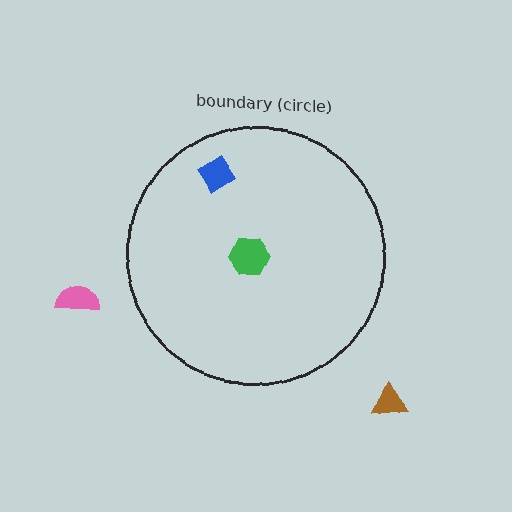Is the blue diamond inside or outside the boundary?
Inside.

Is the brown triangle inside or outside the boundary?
Outside.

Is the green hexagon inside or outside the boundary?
Inside.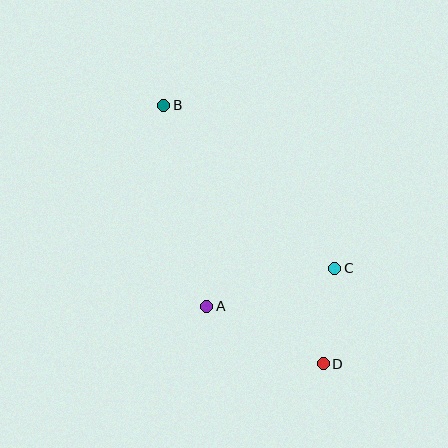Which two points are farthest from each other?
Points B and D are farthest from each other.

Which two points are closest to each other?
Points C and D are closest to each other.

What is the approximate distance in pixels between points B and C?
The distance between B and C is approximately 237 pixels.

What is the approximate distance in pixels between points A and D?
The distance between A and D is approximately 130 pixels.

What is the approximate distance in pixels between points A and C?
The distance between A and C is approximately 134 pixels.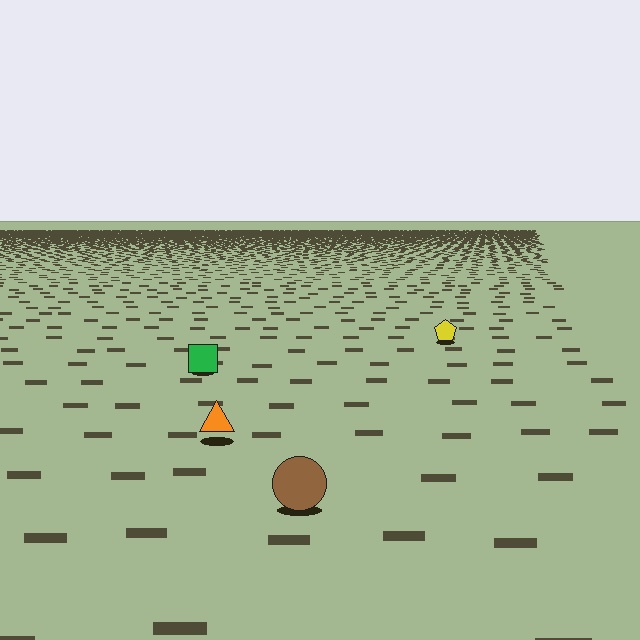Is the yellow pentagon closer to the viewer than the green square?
No. The green square is closer — you can tell from the texture gradient: the ground texture is coarser near it.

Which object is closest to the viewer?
The brown circle is closest. The texture marks near it are larger and more spread out.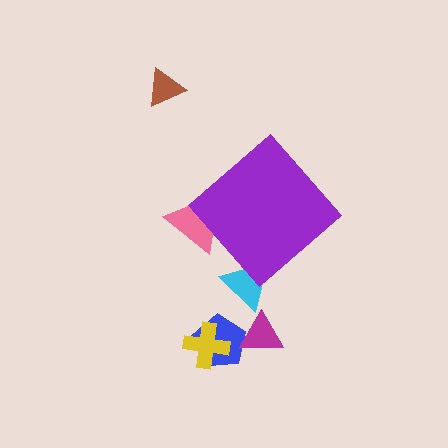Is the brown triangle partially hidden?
No, the brown triangle is fully visible.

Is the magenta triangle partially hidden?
No, the magenta triangle is fully visible.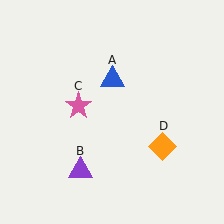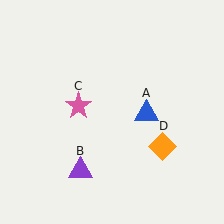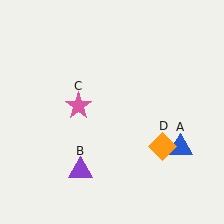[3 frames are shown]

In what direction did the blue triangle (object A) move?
The blue triangle (object A) moved down and to the right.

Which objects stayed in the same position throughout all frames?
Purple triangle (object B) and pink star (object C) and orange diamond (object D) remained stationary.